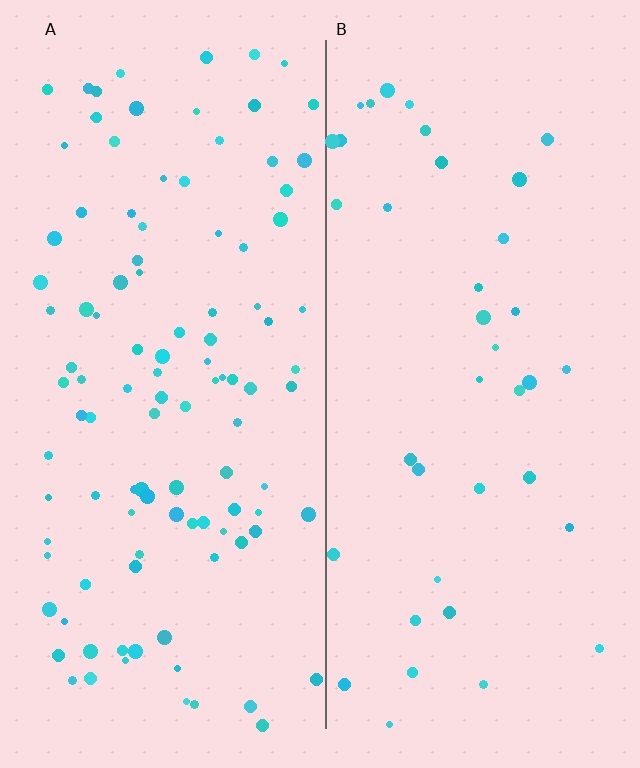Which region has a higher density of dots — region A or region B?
A (the left).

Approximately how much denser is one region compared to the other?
Approximately 2.8× — region A over region B.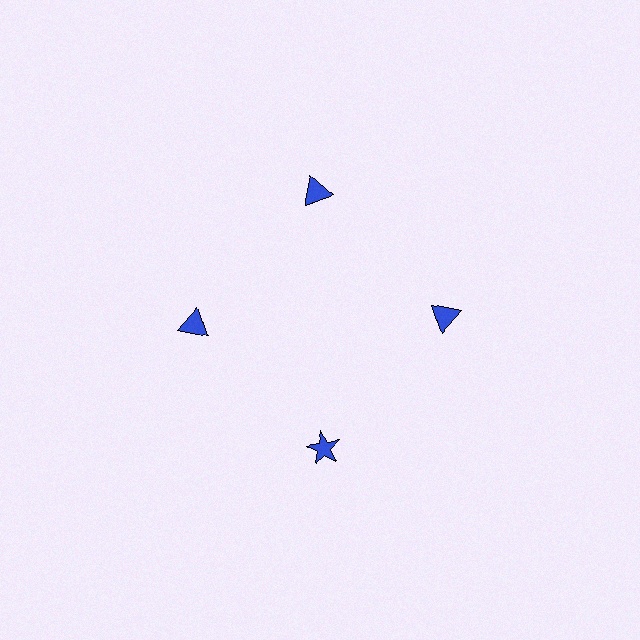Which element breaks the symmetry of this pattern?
The blue star at roughly the 6 o'clock position breaks the symmetry. All other shapes are blue triangles.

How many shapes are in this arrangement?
There are 4 shapes arranged in a ring pattern.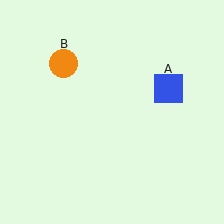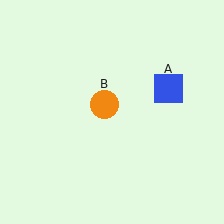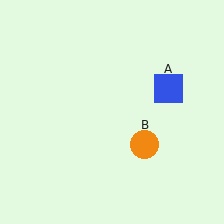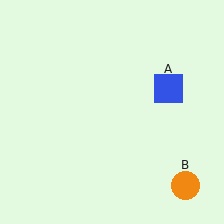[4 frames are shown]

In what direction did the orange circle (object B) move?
The orange circle (object B) moved down and to the right.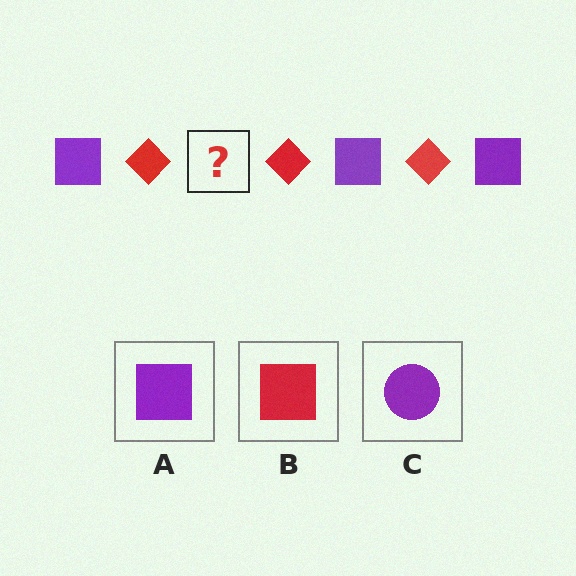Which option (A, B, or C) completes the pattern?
A.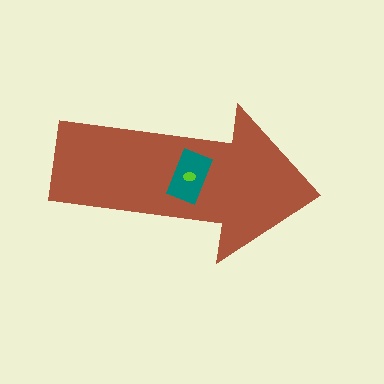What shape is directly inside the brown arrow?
The teal rectangle.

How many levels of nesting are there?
3.